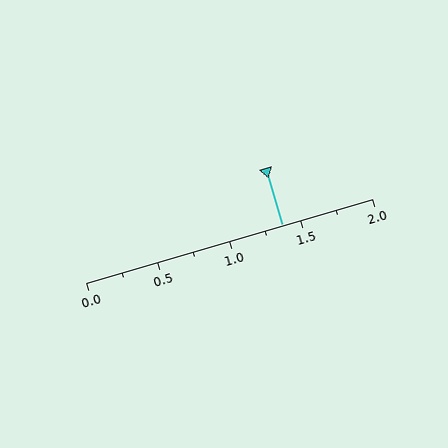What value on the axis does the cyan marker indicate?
The marker indicates approximately 1.38.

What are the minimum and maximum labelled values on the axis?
The axis runs from 0.0 to 2.0.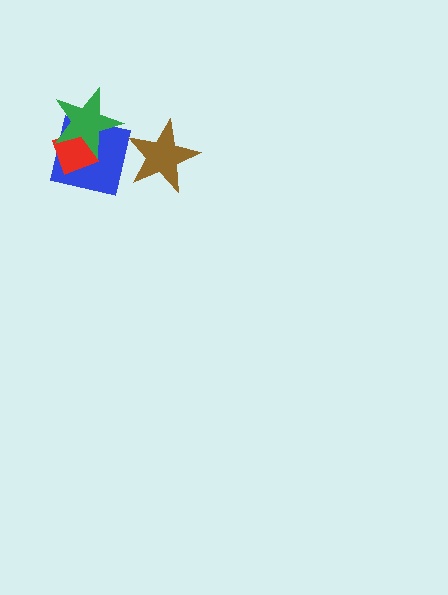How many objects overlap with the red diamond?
2 objects overlap with the red diamond.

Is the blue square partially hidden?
Yes, it is partially covered by another shape.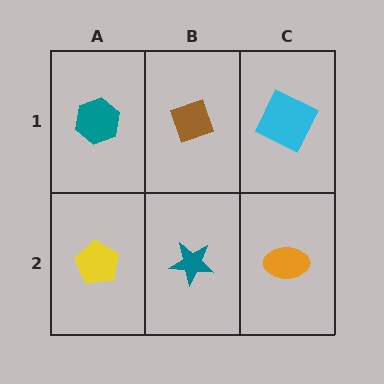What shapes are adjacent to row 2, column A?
A teal hexagon (row 1, column A), a teal star (row 2, column B).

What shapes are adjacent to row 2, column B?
A brown diamond (row 1, column B), a yellow pentagon (row 2, column A), an orange ellipse (row 2, column C).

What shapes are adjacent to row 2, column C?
A cyan square (row 1, column C), a teal star (row 2, column B).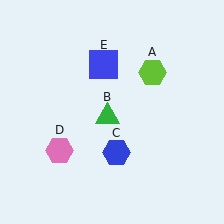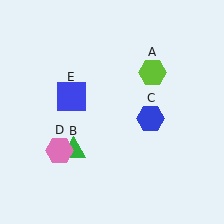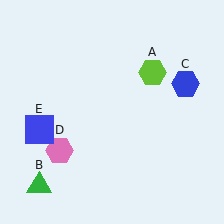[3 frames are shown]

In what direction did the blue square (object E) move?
The blue square (object E) moved down and to the left.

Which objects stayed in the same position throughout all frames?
Lime hexagon (object A) and pink hexagon (object D) remained stationary.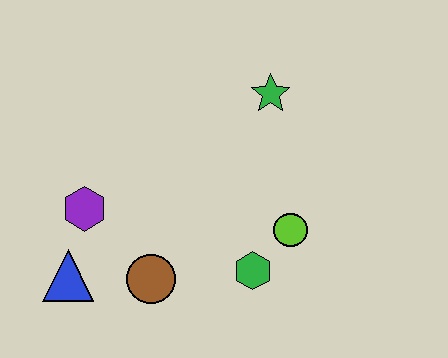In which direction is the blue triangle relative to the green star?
The blue triangle is to the left of the green star.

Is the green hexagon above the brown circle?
Yes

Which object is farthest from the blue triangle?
The green star is farthest from the blue triangle.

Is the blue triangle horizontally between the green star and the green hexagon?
No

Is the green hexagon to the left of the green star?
Yes